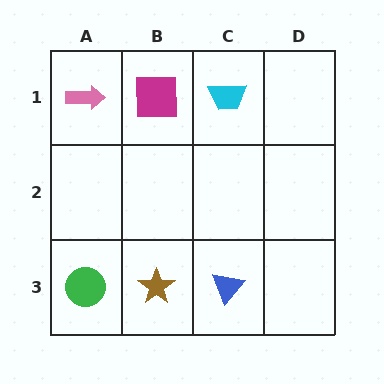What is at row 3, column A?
A green circle.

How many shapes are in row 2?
0 shapes.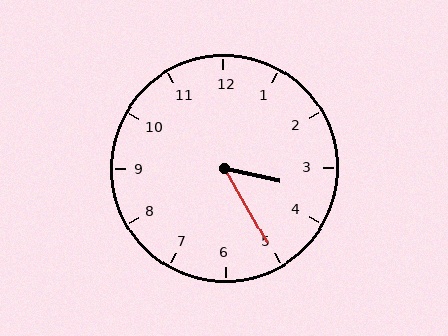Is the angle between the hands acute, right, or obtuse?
It is acute.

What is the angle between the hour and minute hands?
Approximately 48 degrees.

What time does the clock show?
3:25.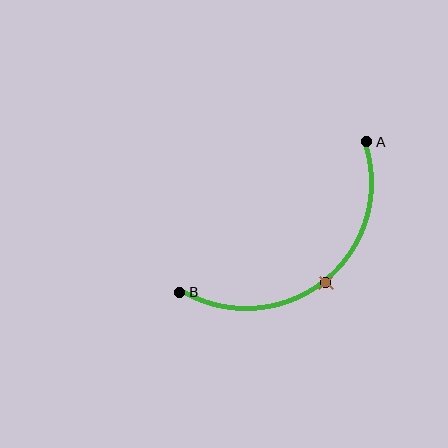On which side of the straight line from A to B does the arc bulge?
The arc bulges below and to the right of the straight line connecting A and B.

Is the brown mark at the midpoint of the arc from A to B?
Yes. The brown mark lies on the arc at equal arc-length from both A and B — it is the arc midpoint.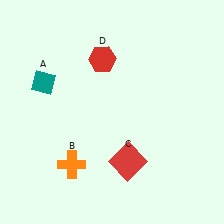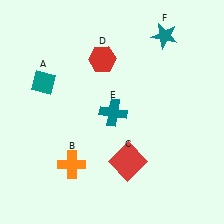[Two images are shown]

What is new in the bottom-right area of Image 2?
A teal cross (E) was added in the bottom-right area of Image 2.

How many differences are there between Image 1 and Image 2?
There are 2 differences between the two images.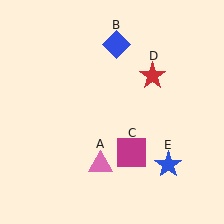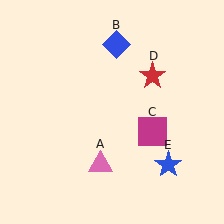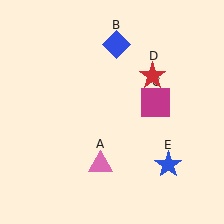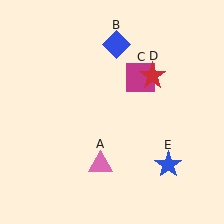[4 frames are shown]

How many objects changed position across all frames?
1 object changed position: magenta square (object C).